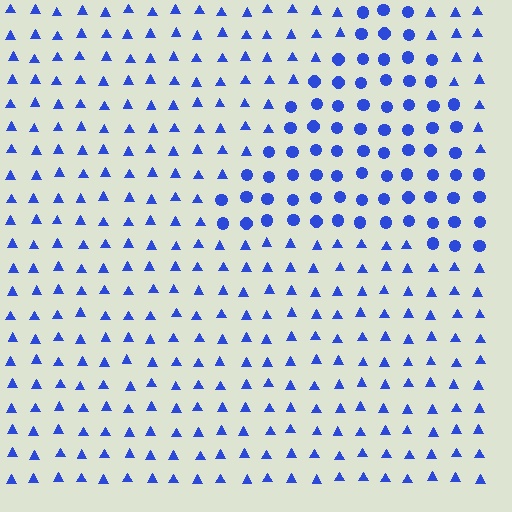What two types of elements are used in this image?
The image uses circles inside the triangle region and triangles outside it.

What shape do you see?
I see a triangle.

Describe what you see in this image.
The image is filled with small blue elements arranged in a uniform grid. A triangle-shaped region contains circles, while the surrounding area contains triangles. The boundary is defined purely by the change in element shape.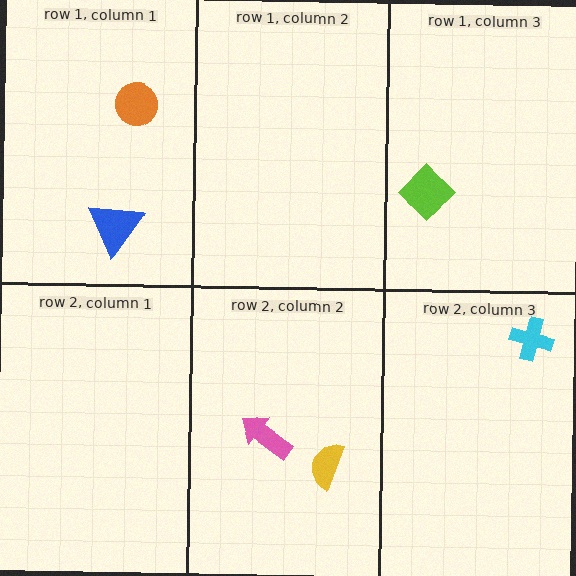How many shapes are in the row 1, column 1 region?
2.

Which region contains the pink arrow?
The row 2, column 2 region.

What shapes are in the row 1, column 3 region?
The lime diamond.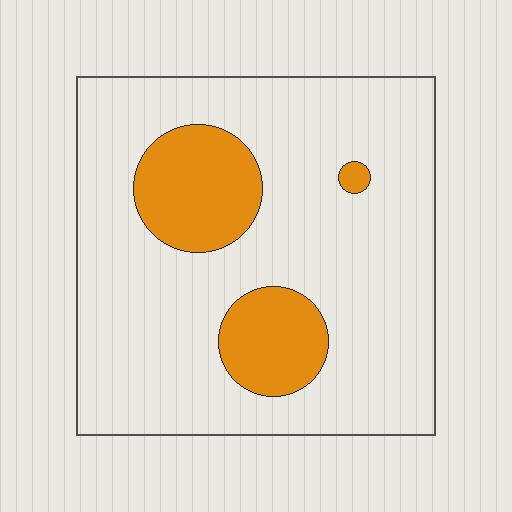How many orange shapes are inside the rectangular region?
3.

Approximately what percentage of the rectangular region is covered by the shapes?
Approximately 20%.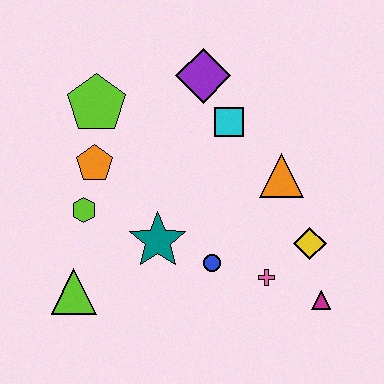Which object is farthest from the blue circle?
The lime pentagon is farthest from the blue circle.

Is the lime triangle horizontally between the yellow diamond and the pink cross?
No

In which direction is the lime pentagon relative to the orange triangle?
The lime pentagon is to the left of the orange triangle.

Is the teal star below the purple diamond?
Yes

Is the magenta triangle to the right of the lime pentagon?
Yes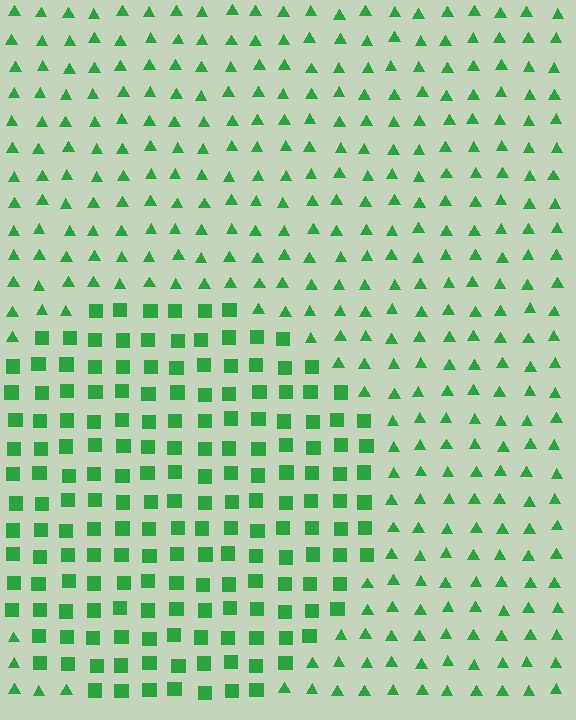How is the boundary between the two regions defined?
The boundary is defined by a change in element shape: squares inside vs. triangles outside. All elements share the same color and spacing.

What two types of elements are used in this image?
The image uses squares inside the circle region and triangles outside it.